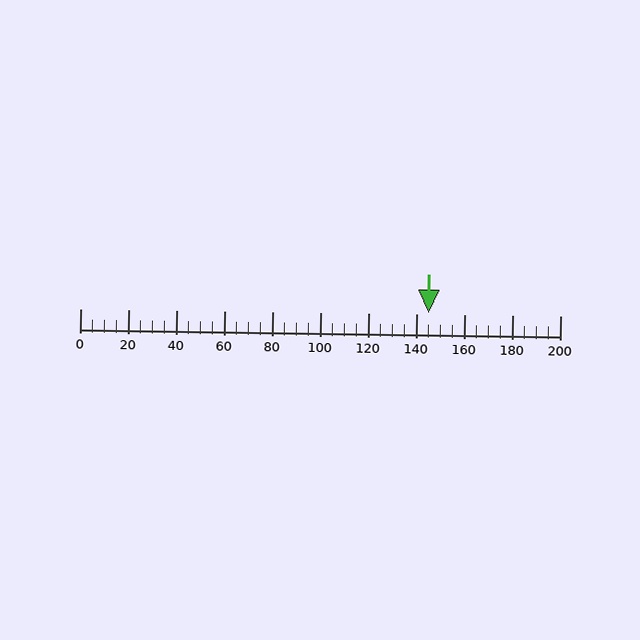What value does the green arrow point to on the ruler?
The green arrow points to approximately 145.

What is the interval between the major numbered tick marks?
The major tick marks are spaced 20 units apart.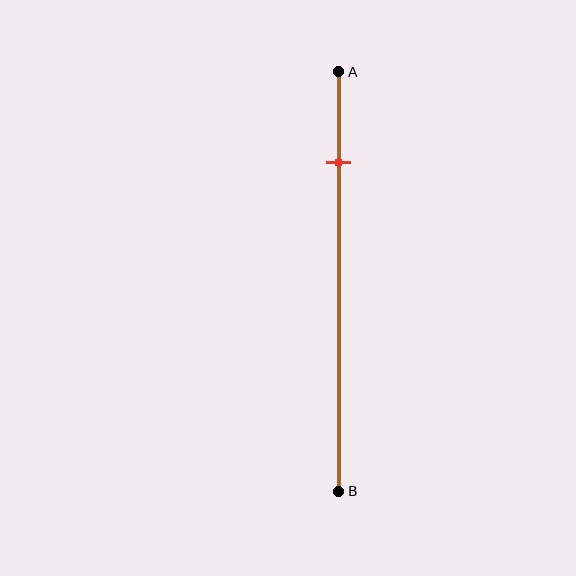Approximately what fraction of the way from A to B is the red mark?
The red mark is approximately 20% of the way from A to B.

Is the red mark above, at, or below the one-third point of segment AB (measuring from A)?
The red mark is above the one-third point of segment AB.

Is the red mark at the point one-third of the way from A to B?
No, the mark is at about 20% from A, not at the 33% one-third point.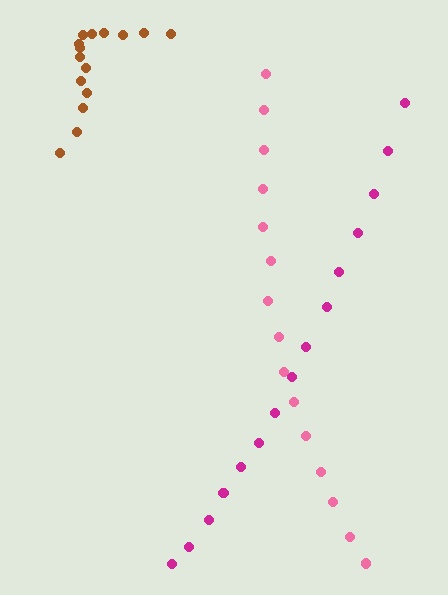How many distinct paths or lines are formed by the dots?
There are 3 distinct paths.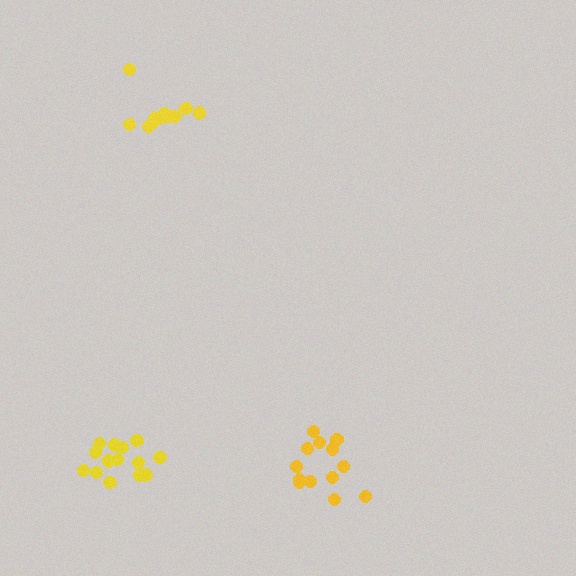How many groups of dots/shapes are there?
There are 3 groups.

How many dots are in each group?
Group 1: 13 dots, Group 2: 11 dots, Group 3: 14 dots (38 total).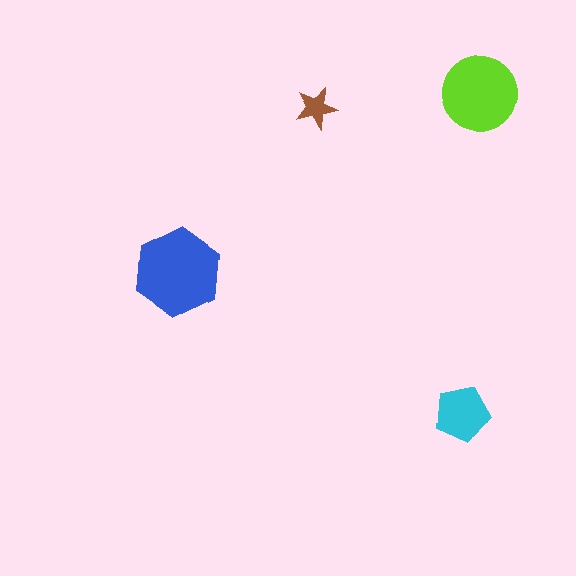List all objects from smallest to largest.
The brown star, the cyan pentagon, the lime circle, the blue hexagon.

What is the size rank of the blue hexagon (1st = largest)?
1st.